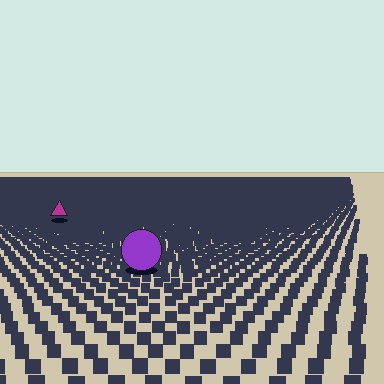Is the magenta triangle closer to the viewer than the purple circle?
No. The purple circle is closer — you can tell from the texture gradient: the ground texture is coarser near it.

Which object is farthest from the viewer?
The magenta triangle is farthest from the viewer. It appears smaller and the ground texture around it is denser.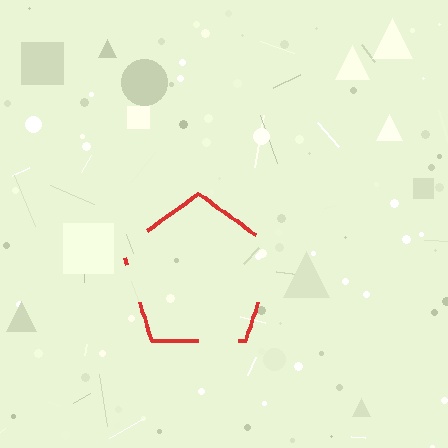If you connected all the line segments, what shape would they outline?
They would outline a pentagon.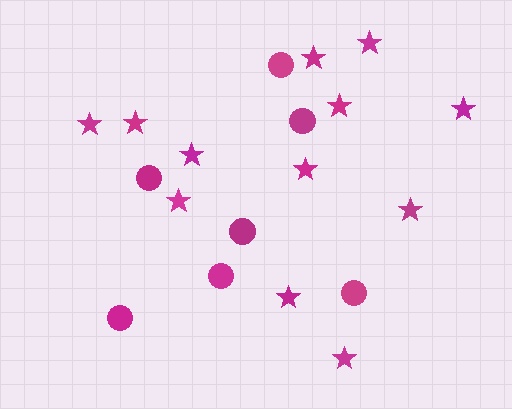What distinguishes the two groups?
There are 2 groups: one group of circles (7) and one group of stars (12).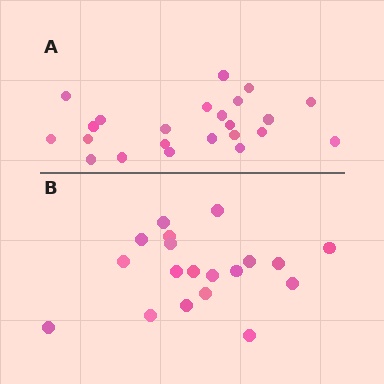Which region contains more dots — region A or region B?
Region A (the top region) has more dots.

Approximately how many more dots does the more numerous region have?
Region A has about 4 more dots than region B.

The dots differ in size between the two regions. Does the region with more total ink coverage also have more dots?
No. Region B has more total ink coverage because its dots are larger, but region A actually contains more individual dots. Total area can be misleading — the number of items is what matters here.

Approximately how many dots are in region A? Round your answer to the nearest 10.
About 20 dots. (The exact count is 23, which rounds to 20.)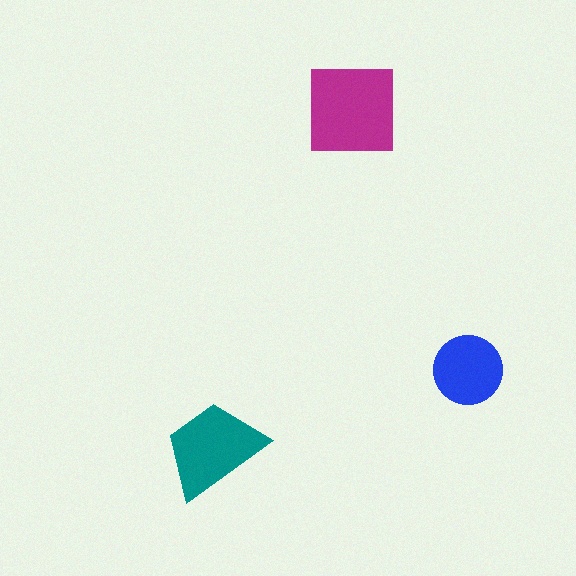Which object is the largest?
The magenta square.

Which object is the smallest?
The blue circle.